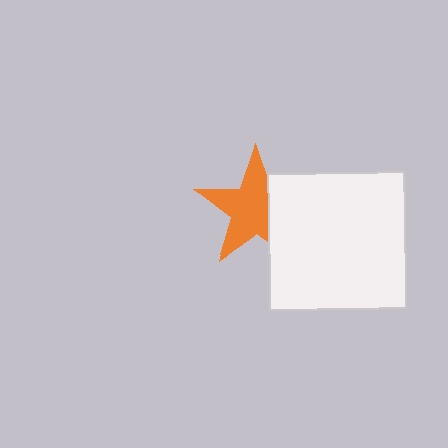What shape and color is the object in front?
The object in front is a white square.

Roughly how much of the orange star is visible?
Most of it is visible (roughly 68%).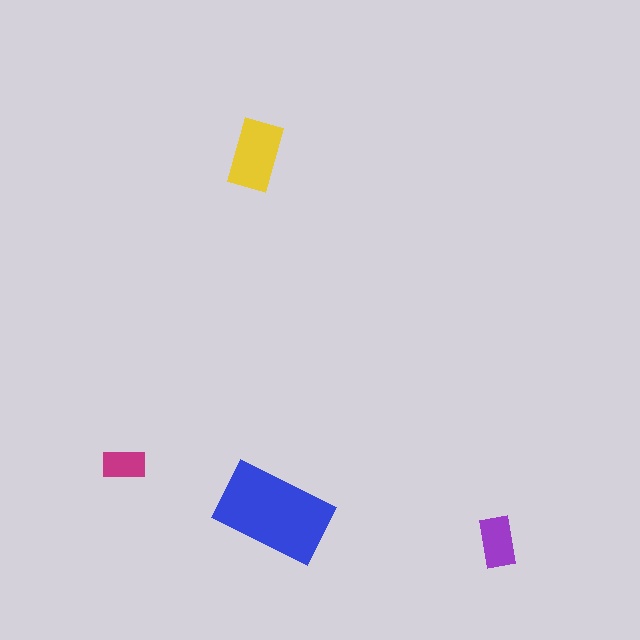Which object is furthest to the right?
The purple rectangle is rightmost.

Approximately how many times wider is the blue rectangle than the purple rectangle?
About 2 times wider.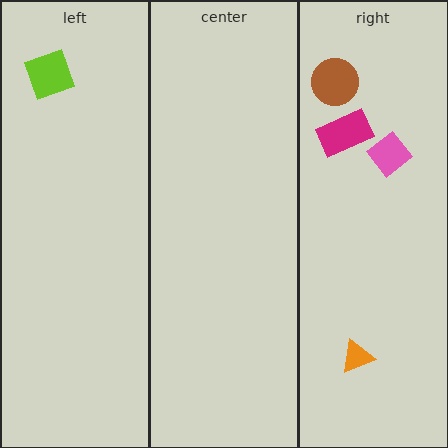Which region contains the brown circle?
The right region.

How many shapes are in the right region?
4.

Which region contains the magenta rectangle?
The right region.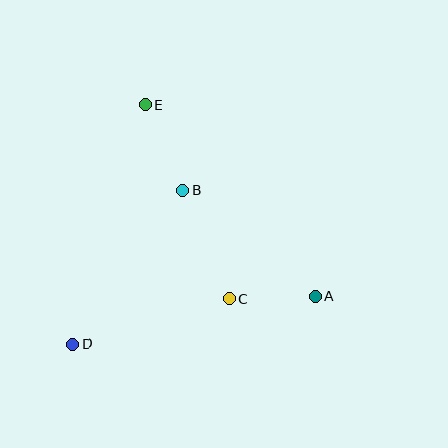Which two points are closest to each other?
Points A and C are closest to each other.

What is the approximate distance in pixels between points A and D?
The distance between A and D is approximately 247 pixels.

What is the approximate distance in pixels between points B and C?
The distance between B and C is approximately 118 pixels.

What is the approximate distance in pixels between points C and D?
The distance between C and D is approximately 163 pixels.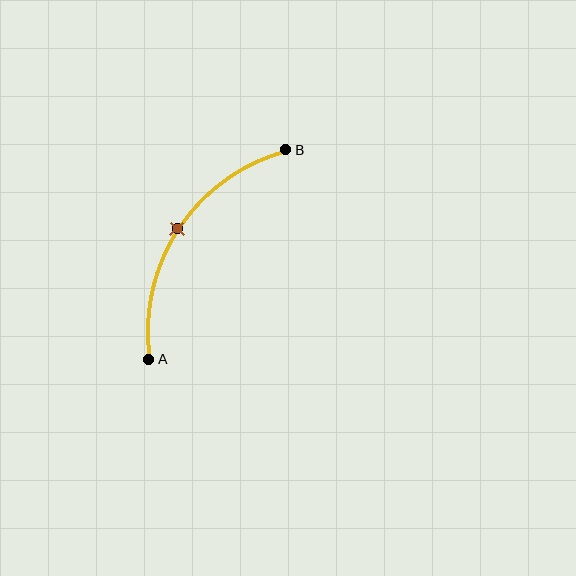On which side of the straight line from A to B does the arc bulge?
The arc bulges to the left of the straight line connecting A and B.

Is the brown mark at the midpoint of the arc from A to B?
Yes. The brown mark lies on the arc at equal arc-length from both A and B — it is the arc midpoint.